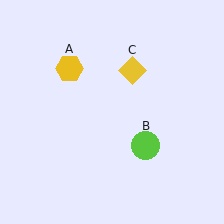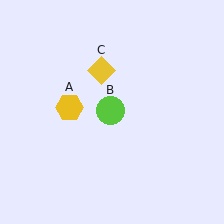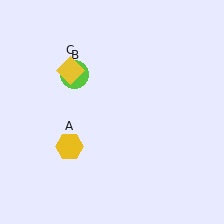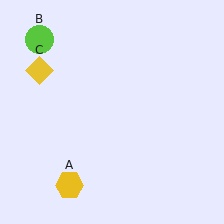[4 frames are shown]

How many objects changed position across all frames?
3 objects changed position: yellow hexagon (object A), lime circle (object B), yellow diamond (object C).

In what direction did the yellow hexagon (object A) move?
The yellow hexagon (object A) moved down.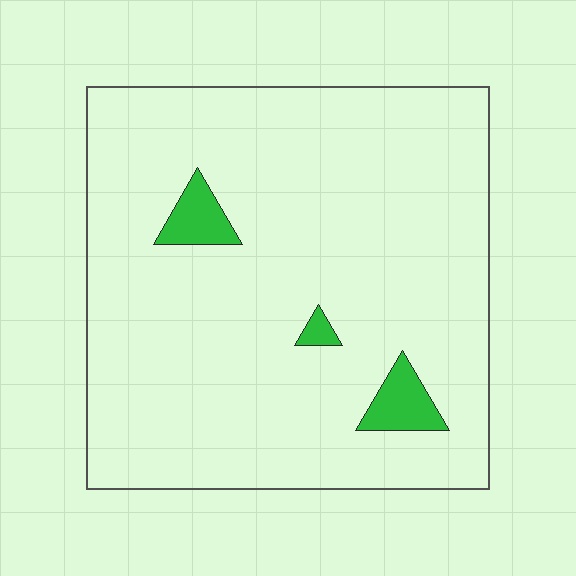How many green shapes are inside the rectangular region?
3.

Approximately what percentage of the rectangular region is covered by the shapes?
Approximately 5%.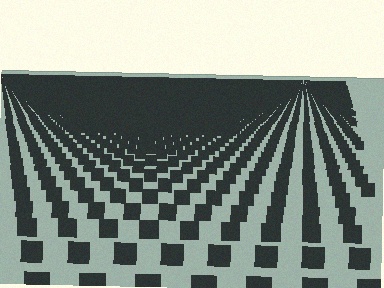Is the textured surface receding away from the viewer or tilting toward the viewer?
The surface is receding away from the viewer. Texture elements get smaller and denser toward the top.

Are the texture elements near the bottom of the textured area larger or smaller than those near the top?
Larger. Near the bottom, elements are closer to the viewer and appear at a bigger on-screen size.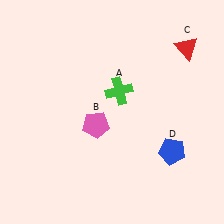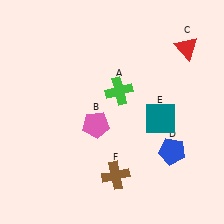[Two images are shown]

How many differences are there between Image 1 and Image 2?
There are 2 differences between the two images.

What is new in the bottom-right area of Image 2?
A brown cross (F) was added in the bottom-right area of Image 2.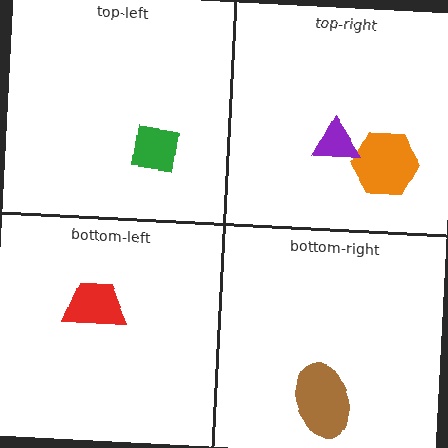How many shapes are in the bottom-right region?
1.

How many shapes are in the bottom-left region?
1.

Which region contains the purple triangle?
The top-right region.